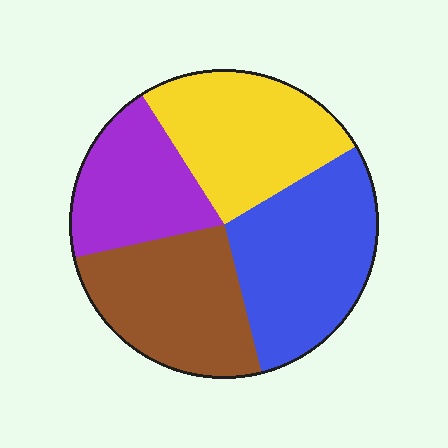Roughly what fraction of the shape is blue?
Blue takes up about one third (1/3) of the shape.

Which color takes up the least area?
Purple, at roughly 20%.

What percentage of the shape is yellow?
Yellow covers about 25% of the shape.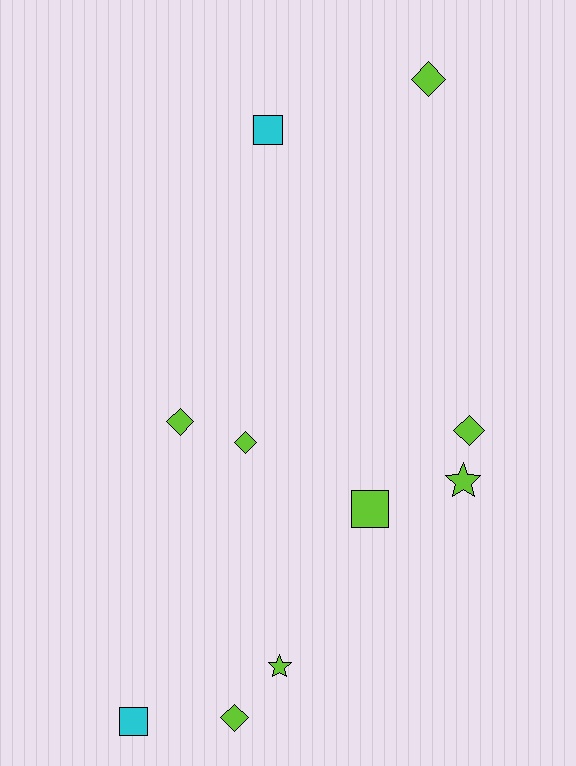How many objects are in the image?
There are 10 objects.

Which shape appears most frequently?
Diamond, with 5 objects.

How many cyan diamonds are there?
There are no cyan diamonds.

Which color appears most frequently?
Lime, with 8 objects.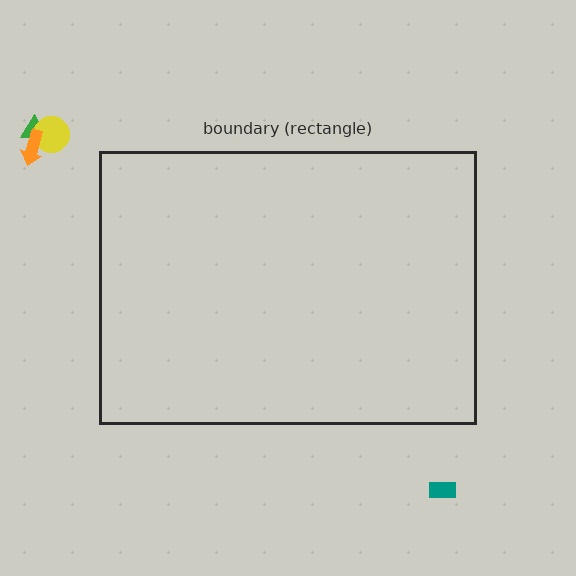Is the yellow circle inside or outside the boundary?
Outside.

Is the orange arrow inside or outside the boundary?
Outside.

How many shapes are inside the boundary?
0 inside, 4 outside.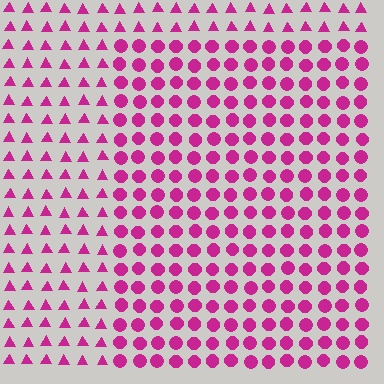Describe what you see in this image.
The image is filled with small magenta elements arranged in a uniform grid. A rectangle-shaped region contains circles, while the surrounding area contains triangles. The boundary is defined purely by the change in element shape.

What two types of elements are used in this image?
The image uses circles inside the rectangle region and triangles outside it.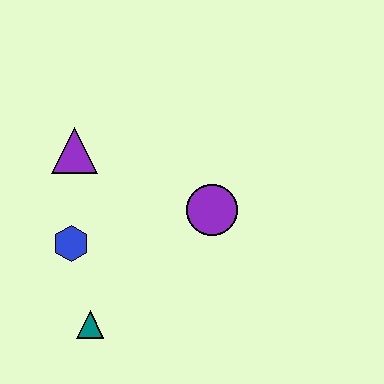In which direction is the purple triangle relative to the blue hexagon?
The purple triangle is above the blue hexagon.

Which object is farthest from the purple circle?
The teal triangle is farthest from the purple circle.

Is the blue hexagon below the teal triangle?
No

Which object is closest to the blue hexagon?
The teal triangle is closest to the blue hexagon.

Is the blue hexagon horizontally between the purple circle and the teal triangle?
No